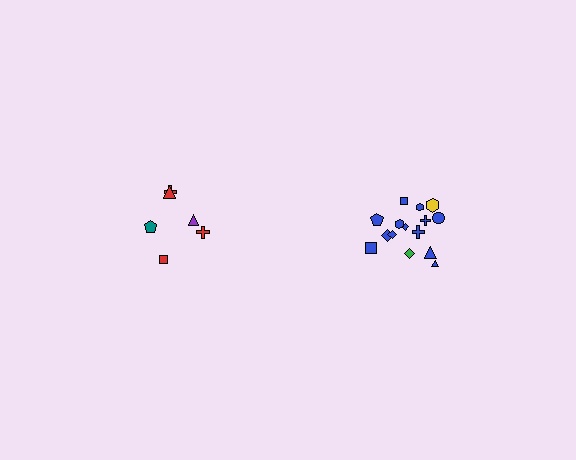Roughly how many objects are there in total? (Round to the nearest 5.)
Roughly 20 objects in total.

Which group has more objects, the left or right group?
The right group.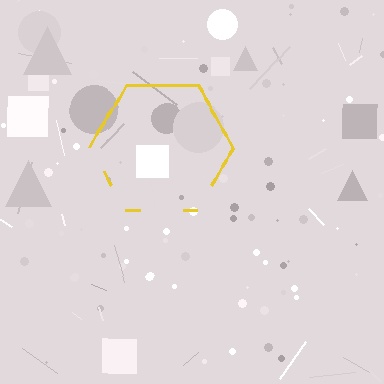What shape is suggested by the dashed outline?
The dashed outline suggests a hexagon.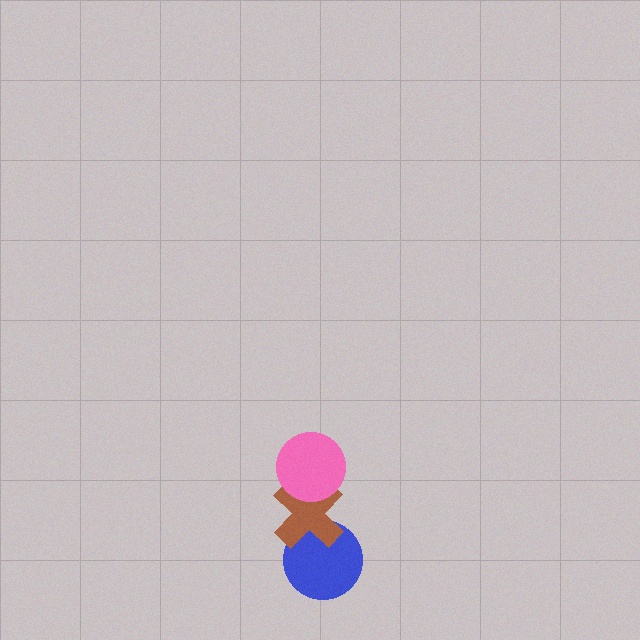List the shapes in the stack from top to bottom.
From top to bottom: the pink circle, the brown cross, the blue circle.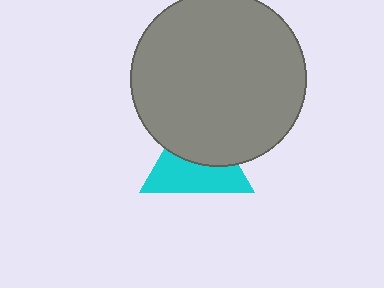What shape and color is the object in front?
The object in front is a gray circle.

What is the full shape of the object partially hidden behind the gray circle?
The partially hidden object is a cyan triangle.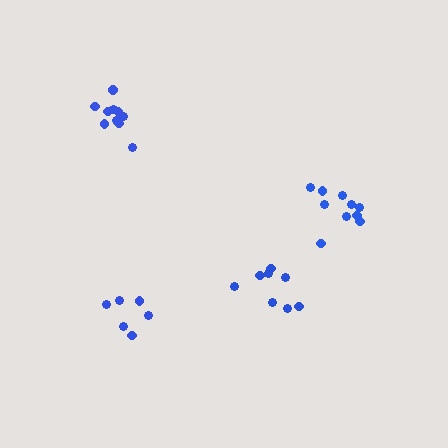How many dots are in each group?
Group 1: 6 dots, Group 2: 8 dots, Group 3: 10 dots, Group 4: 10 dots (34 total).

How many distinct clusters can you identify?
There are 4 distinct clusters.